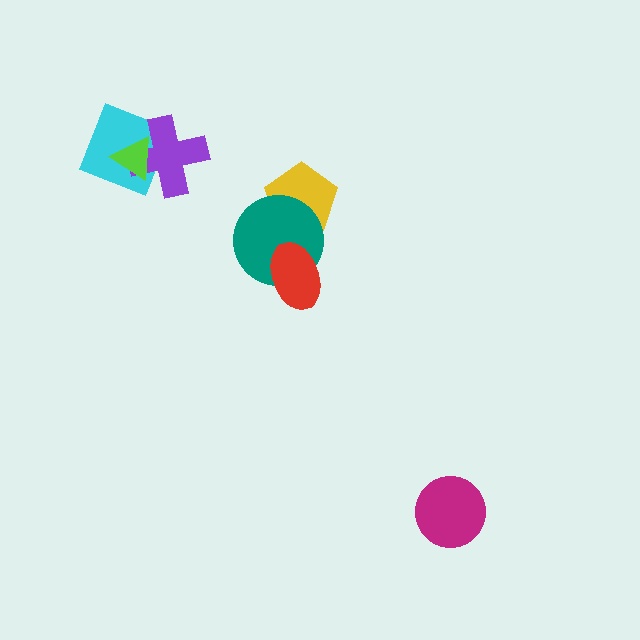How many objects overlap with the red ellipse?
1 object overlaps with the red ellipse.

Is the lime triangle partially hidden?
No, no other shape covers it.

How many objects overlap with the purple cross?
2 objects overlap with the purple cross.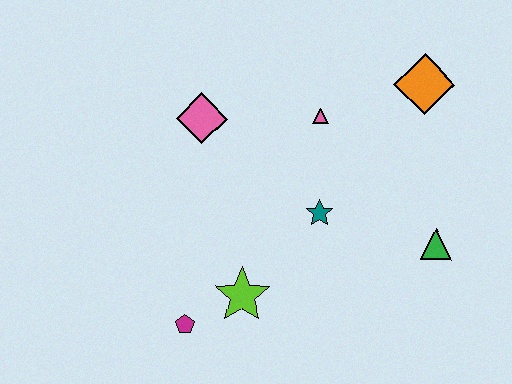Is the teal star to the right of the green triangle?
No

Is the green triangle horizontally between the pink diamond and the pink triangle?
No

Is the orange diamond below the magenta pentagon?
No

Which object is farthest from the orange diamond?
The magenta pentagon is farthest from the orange diamond.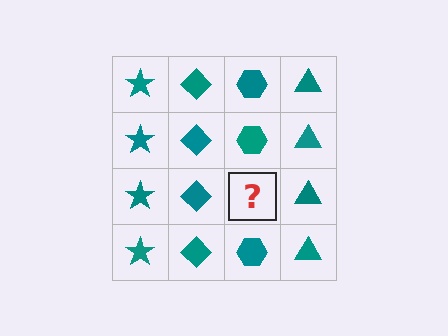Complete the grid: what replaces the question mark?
The question mark should be replaced with a teal hexagon.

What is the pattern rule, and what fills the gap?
The rule is that each column has a consistent shape. The gap should be filled with a teal hexagon.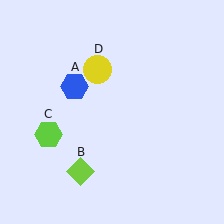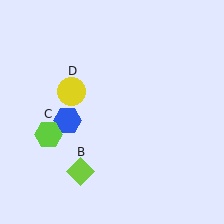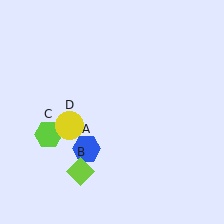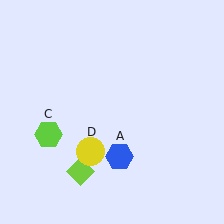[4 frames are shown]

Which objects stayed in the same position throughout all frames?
Lime diamond (object B) and lime hexagon (object C) remained stationary.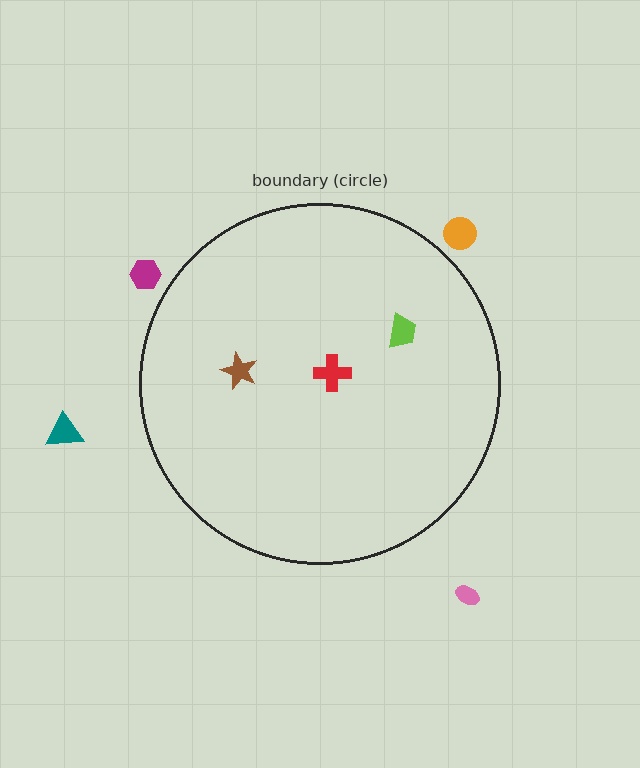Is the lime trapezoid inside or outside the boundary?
Inside.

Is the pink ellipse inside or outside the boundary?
Outside.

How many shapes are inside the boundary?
3 inside, 4 outside.